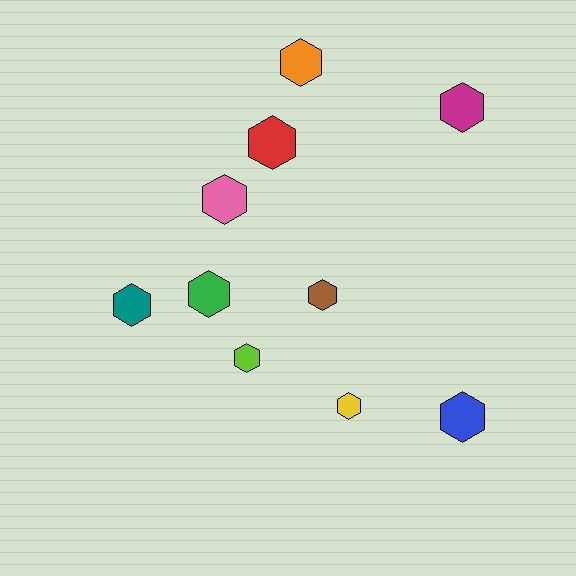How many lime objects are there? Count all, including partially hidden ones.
There is 1 lime object.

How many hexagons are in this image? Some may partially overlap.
There are 10 hexagons.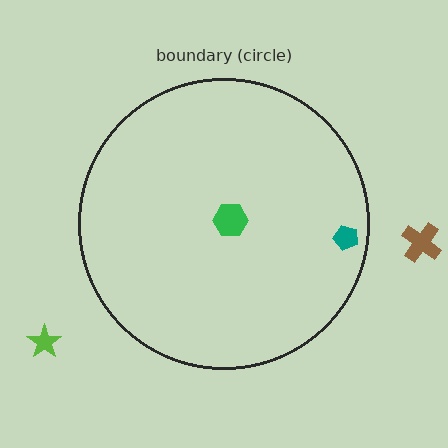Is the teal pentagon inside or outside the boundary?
Inside.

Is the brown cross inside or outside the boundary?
Outside.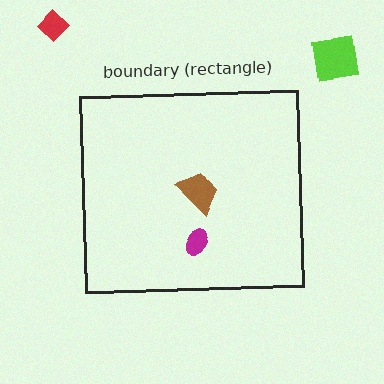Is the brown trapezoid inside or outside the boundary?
Inside.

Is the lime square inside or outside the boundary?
Outside.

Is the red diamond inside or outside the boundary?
Outside.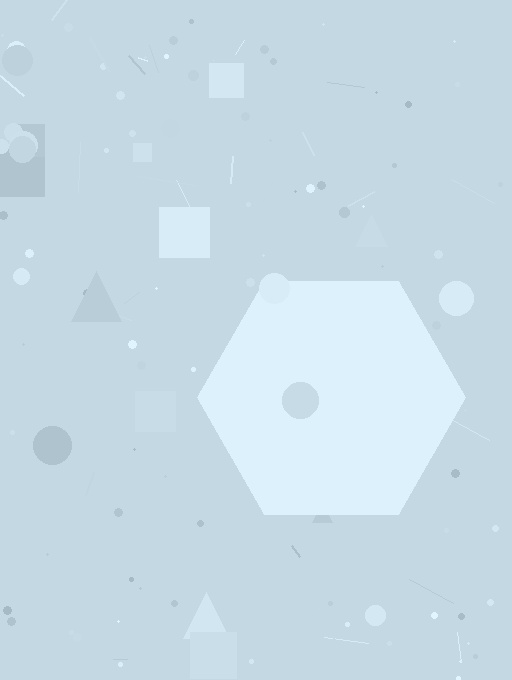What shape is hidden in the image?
A hexagon is hidden in the image.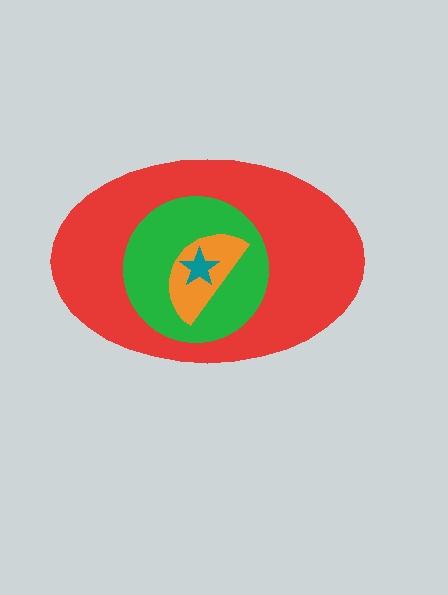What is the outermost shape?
The red ellipse.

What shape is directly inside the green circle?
The orange semicircle.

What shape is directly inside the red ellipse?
The green circle.